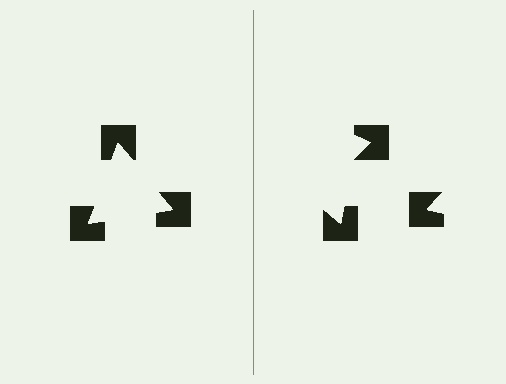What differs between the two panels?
The notched squares are positioned identically on both sides; only the wedge orientations differ. On the left they align to a triangle; on the right they are misaligned.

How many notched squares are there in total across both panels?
6 — 3 on each side.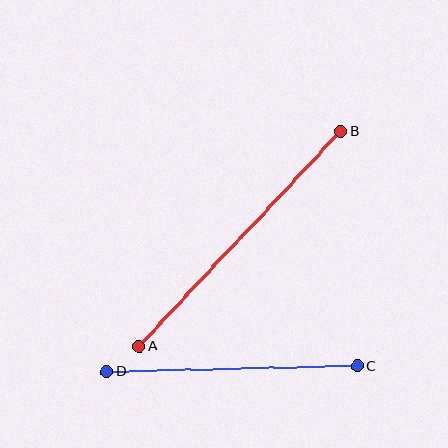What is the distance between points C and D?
The distance is approximately 251 pixels.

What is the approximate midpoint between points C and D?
The midpoint is at approximately (232, 369) pixels.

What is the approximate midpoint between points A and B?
The midpoint is at approximately (240, 239) pixels.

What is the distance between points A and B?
The distance is approximately 294 pixels.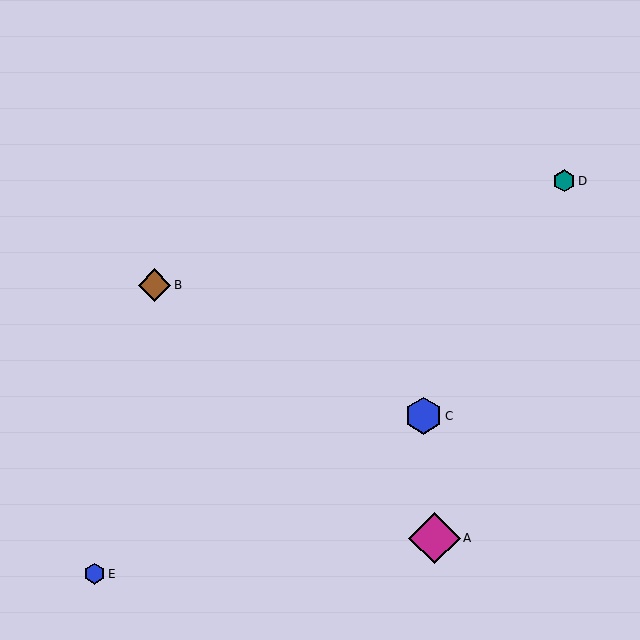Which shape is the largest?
The magenta diamond (labeled A) is the largest.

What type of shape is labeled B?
Shape B is a brown diamond.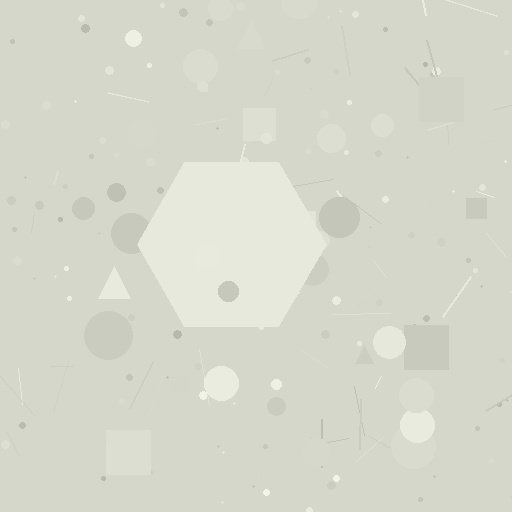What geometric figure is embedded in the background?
A hexagon is embedded in the background.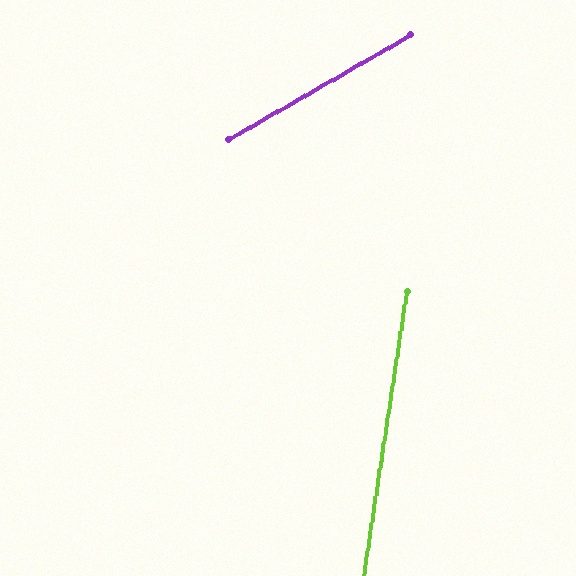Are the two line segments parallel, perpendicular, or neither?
Neither parallel nor perpendicular — they differ by about 51°.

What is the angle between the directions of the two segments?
Approximately 51 degrees.